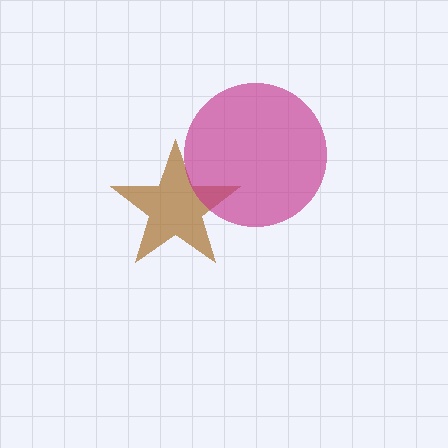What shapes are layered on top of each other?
The layered shapes are: a brown star, a magenta circle.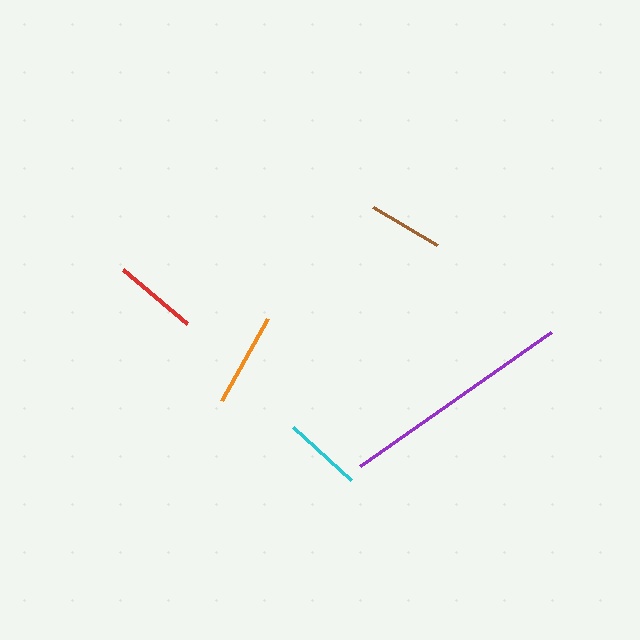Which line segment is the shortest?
The brown line is the shortest at approximately 74 pixels.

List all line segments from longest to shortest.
From longest to shortest: purple, orange, red, cyan, brown.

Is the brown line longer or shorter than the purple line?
The purple line is longer than the brown line.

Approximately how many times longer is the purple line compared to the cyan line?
The purple line is approximately 3.0 times the length of the cyan line.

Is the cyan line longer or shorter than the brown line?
The cyan line is longer than the brown line.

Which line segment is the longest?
The purple line is the longest at approximately 234 pixels.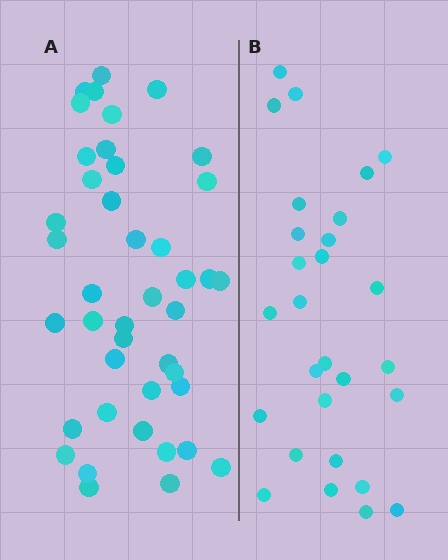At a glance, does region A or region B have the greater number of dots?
Region A (the left region) has more dots.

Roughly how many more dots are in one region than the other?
Region A has approximately 15 more dots than region B.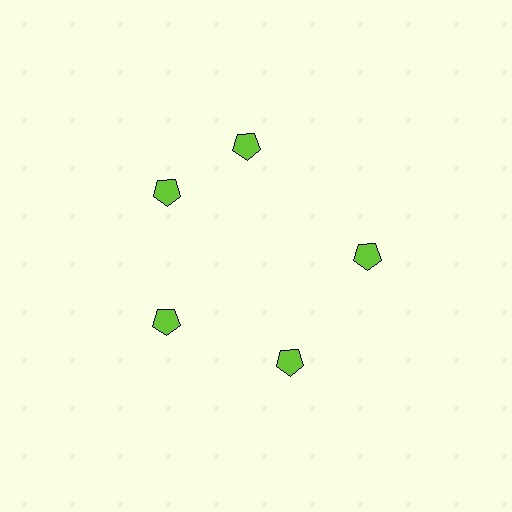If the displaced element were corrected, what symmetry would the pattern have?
It would have 5-fold rotational symmetry — the pattern would map onto itself every 72 degrees.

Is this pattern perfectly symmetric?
No. The 5 lime pentagons are arranged in a ring, but one element near the 1 o'clock position is rotated out of alignment along the ring, breaking the 5-fold rotational symmetry.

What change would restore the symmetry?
The symmetry would be restored by rotating it back into even spacing with its neighbors so that all 5 pentagons sit at equal angles and equal distance from the center.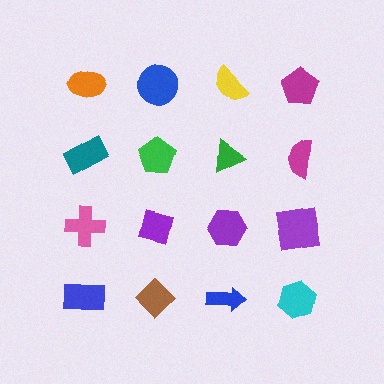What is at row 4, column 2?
A brown diamond.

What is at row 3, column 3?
A purple hexagon.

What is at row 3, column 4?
A purple square.